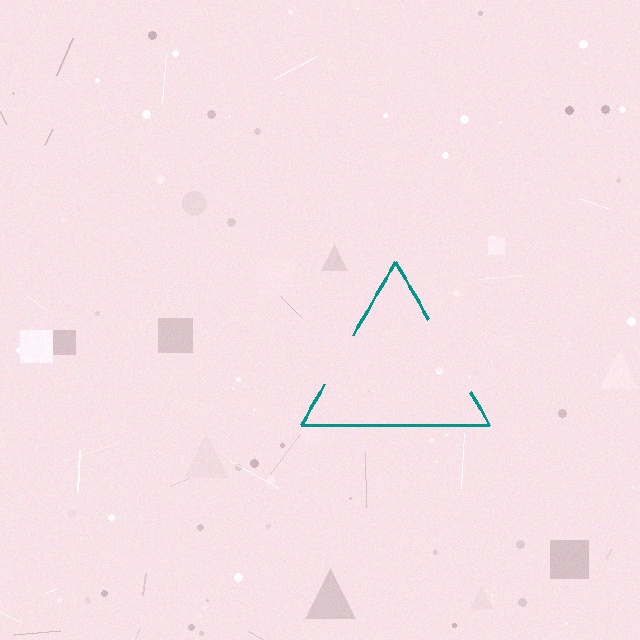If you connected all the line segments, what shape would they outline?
They would outline a triangle.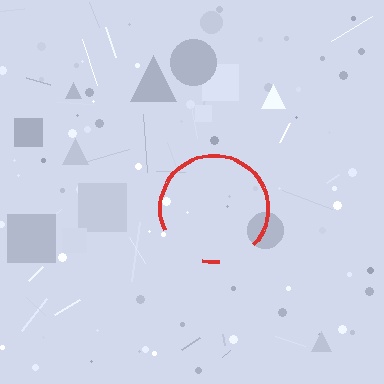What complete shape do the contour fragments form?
The contour fragments form a circle.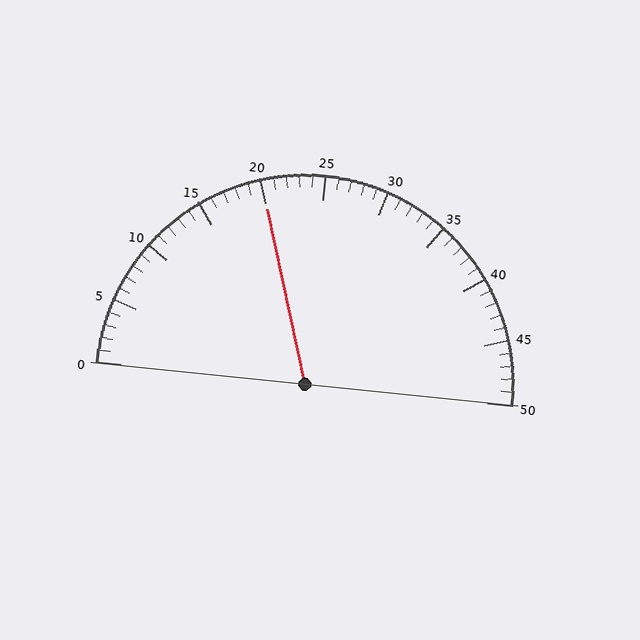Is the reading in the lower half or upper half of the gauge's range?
The reading is in the lower half of the range (0 to 50).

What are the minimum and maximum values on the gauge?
The gauge ranges from 0 to 50.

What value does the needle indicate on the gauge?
The needle indicates approximately 20.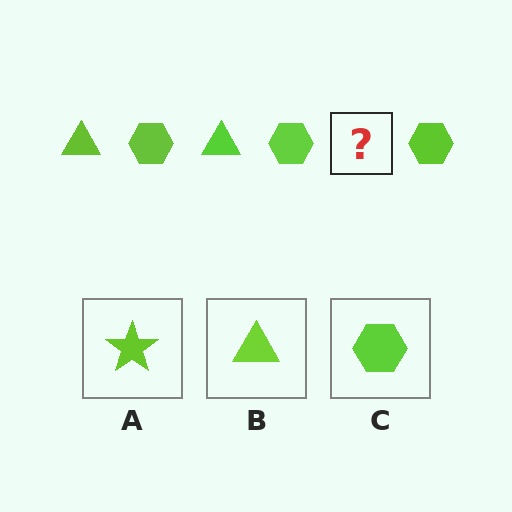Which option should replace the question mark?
Option B.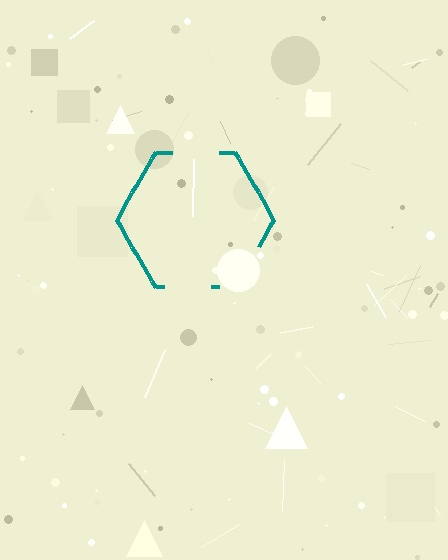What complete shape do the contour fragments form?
The contour fragments form a hexagon.